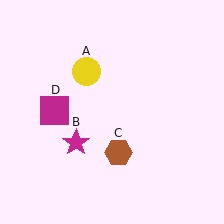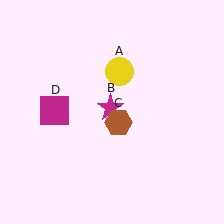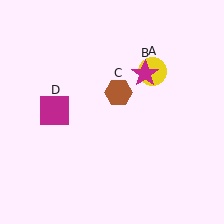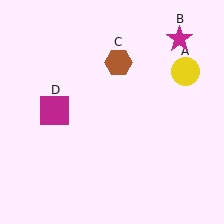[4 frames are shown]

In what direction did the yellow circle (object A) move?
The yellow circle (object A) moved right.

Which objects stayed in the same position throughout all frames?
Magenta square (object D) remained stationary.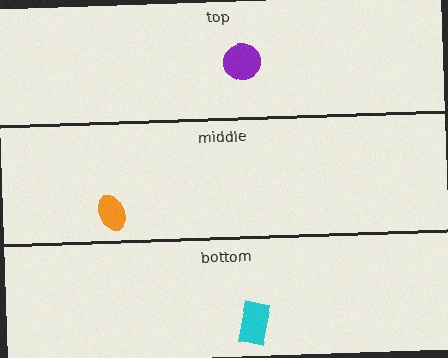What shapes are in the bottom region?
The cyan rectangle.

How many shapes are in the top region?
1.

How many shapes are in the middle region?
1.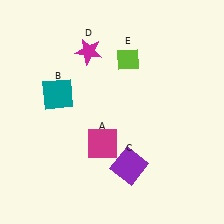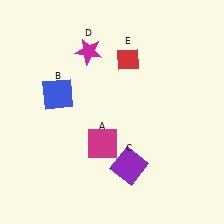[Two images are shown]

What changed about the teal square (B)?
In Image 1, B is teal. In Image 2, it changed to blue.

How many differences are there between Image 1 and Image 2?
There are 2 differences between the two images.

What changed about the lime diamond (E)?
In Image 1, E is lime. In Image 2, it changed to red.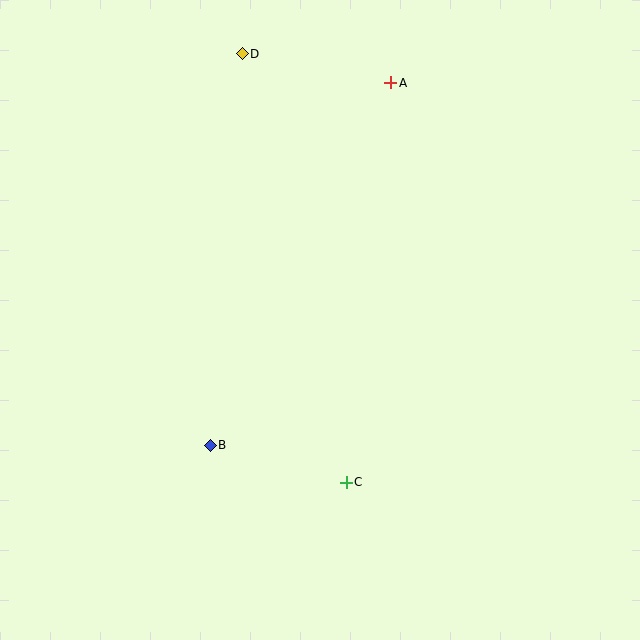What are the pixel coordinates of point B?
Point B is at (210, 445).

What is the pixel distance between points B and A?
The distance between B and A is 405 pixels.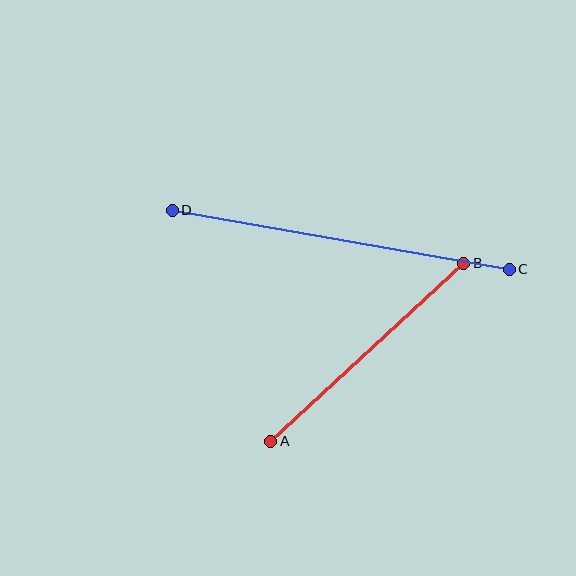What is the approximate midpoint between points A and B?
The midpoint is at approximately (367, 352) pixels.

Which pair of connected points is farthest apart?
Points C and D are farthest apart.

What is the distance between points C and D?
The distance is approximately 342 pixels.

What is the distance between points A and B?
The distance is approximately 263 pixels.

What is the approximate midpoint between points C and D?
The midpoint is at approximately (341, 240) pixels.